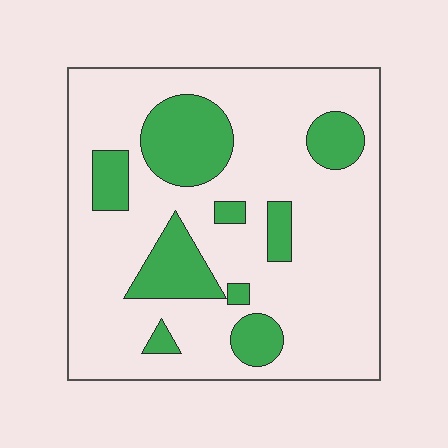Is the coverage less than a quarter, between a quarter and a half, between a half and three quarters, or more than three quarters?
Less than a quarter.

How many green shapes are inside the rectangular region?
9.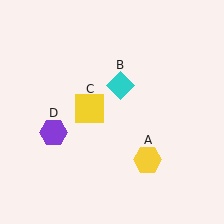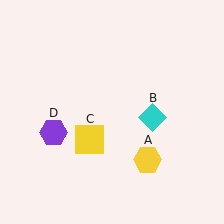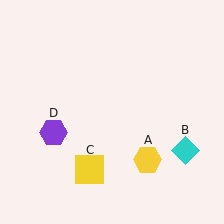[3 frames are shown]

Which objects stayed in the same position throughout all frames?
Yellow hexagon (object A) and purple hexagon (object D) remained stationary.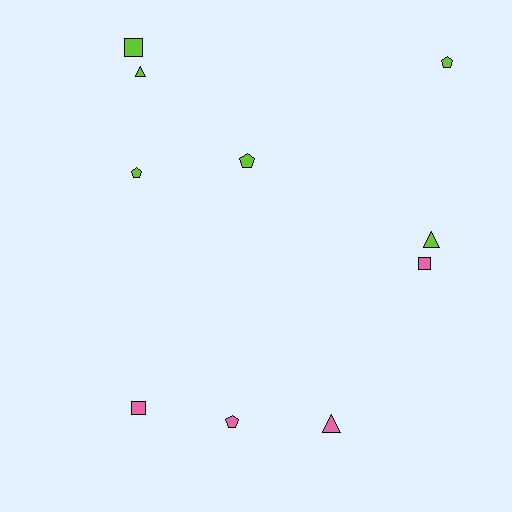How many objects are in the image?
There are 10 objects.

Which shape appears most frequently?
Pentagon, with 4 objects.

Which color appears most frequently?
Lime, with 6 objects.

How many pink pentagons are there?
There is 1 pink pentagon.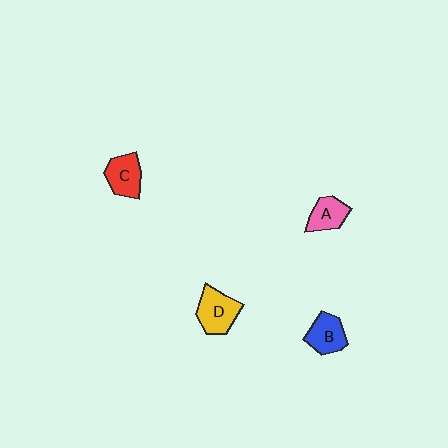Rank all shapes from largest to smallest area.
From largest to smallest: D (yellow), C (red), B (blue), A (pink).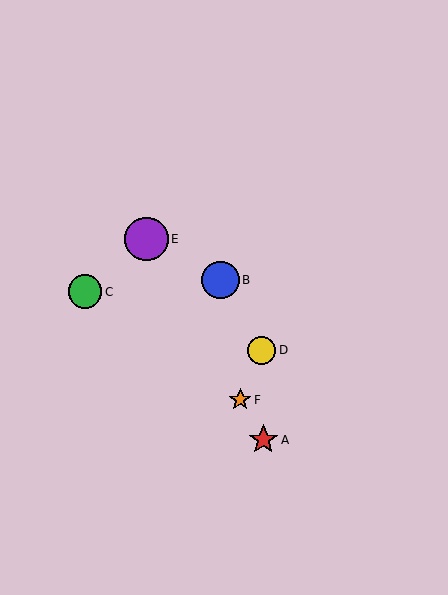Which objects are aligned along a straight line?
Objects A, E, F are aligned along a straight line.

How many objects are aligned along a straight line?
3 objects (A, E, F) are aligned along a straight line.